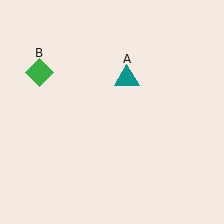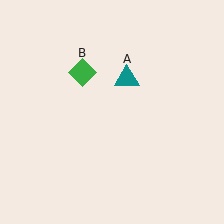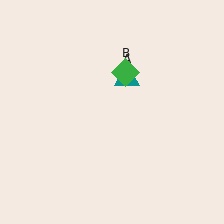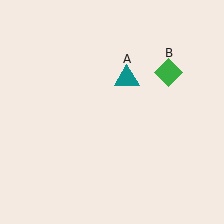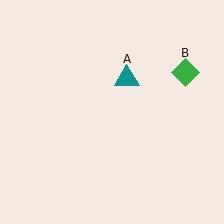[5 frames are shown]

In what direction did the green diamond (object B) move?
The green diamond (object B) moved right.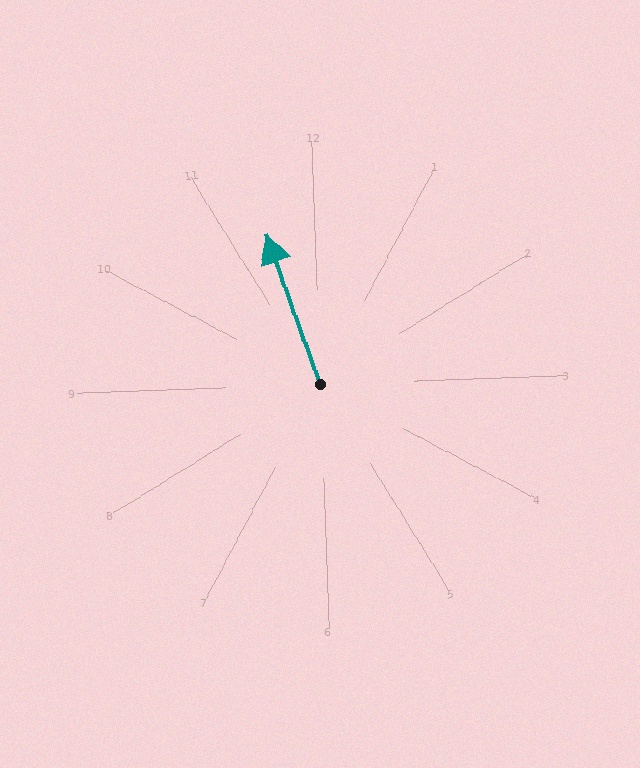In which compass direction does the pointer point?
North.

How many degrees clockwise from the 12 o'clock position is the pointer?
Approximately 342 degrees.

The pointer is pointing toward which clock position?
Roughly 11 o'clock.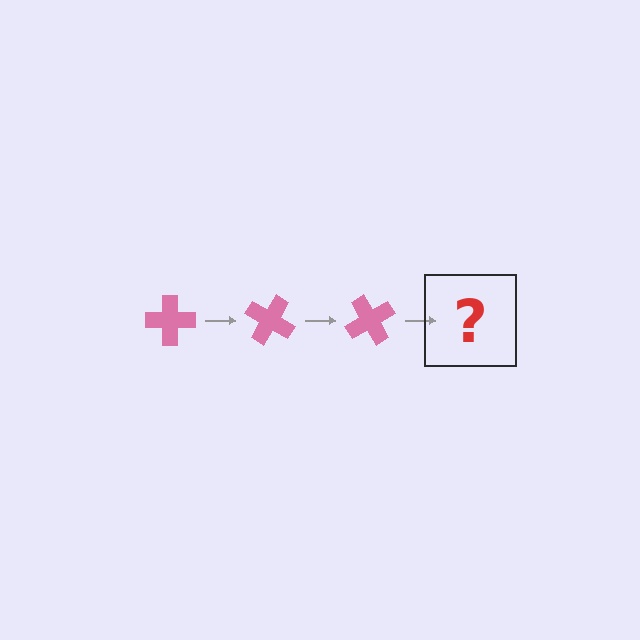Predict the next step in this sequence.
The next step is a pink cross rotated 90 degrees.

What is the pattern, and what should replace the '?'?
The pattern is that the cross rotates 30 degrees each step. The '?' should be a pink cross rotated 90 degrees.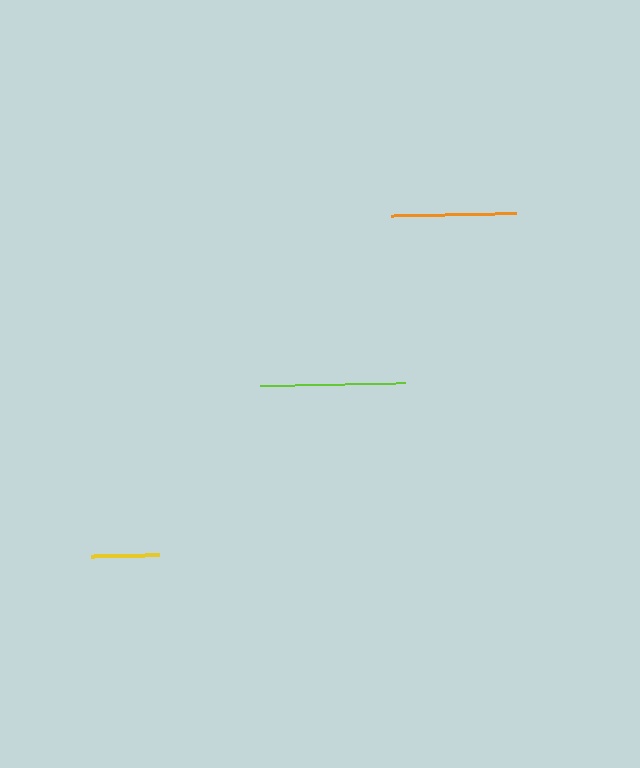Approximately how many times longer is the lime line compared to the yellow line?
The lime line is approximately 2.1 times the length of the yellow line.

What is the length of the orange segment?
The orange segment is approximately 126 pixels long.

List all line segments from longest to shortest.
From longest to shortest: lime, orange, yellow.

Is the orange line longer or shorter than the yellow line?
The orange line is longer than the yellow line.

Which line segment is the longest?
The lime line is the longest at approximately 145 pixels.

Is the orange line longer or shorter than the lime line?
The lime line is longer than the orange line.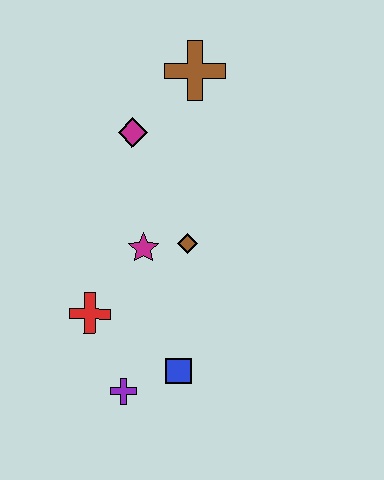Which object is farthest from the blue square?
The brown cross is farthest from the blue square.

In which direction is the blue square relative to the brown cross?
The blue square is below the brown cross.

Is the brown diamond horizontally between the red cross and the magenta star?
No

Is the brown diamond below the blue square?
No